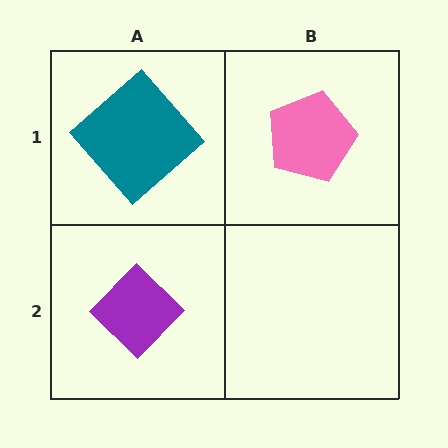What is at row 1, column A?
A teal diamond.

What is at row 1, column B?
A pink pentagon.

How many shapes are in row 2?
1 shape.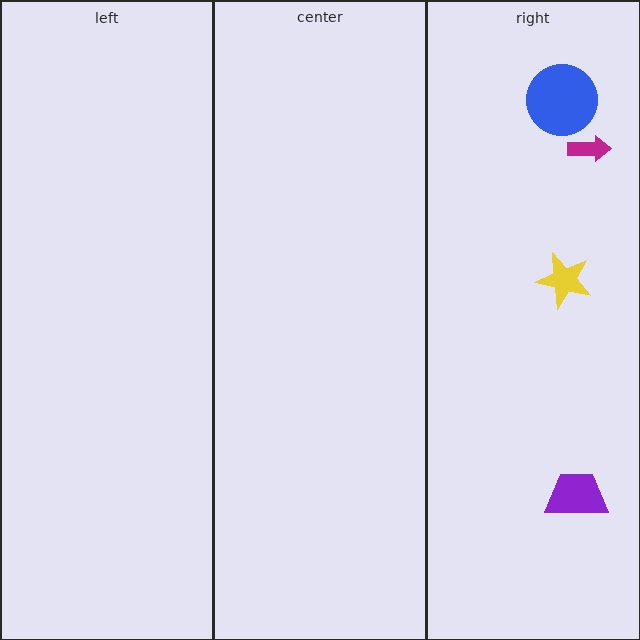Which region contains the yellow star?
The right region.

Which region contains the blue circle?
The right region.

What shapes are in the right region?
The yellow star, the purple trapezoid, the blue circle, the magenta arrow.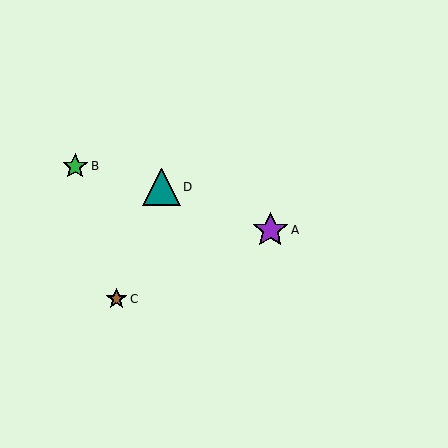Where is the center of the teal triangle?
The center of the teal triangle is at (162, 187).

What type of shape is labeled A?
Shape A is a purple star.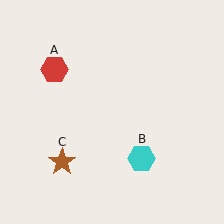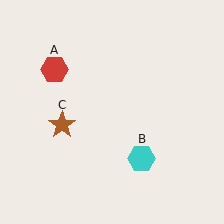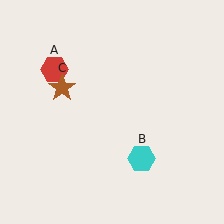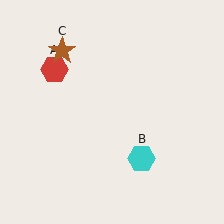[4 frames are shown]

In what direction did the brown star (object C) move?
The brown star (object C) moved up.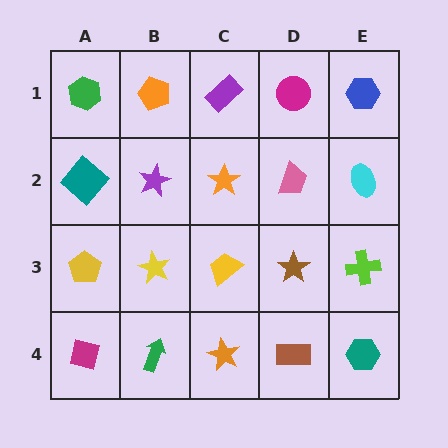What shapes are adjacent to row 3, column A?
A teal diamond (row 2, column A), a magenta square (row 4, column A), a yellow star (row 3, column B).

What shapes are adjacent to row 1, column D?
A pink trapezoid (row 2, column D), a purple rectangle (row 1, column C), a blue hexagon (row 1, column E).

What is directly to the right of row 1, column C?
A magenta circle.